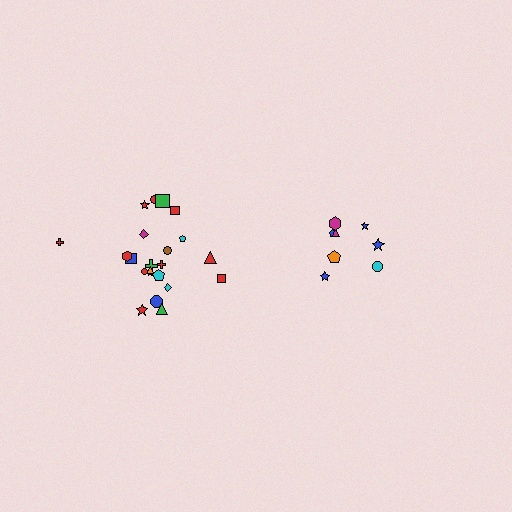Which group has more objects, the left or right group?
The left group.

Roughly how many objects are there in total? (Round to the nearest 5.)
Roughly 30 objects in total.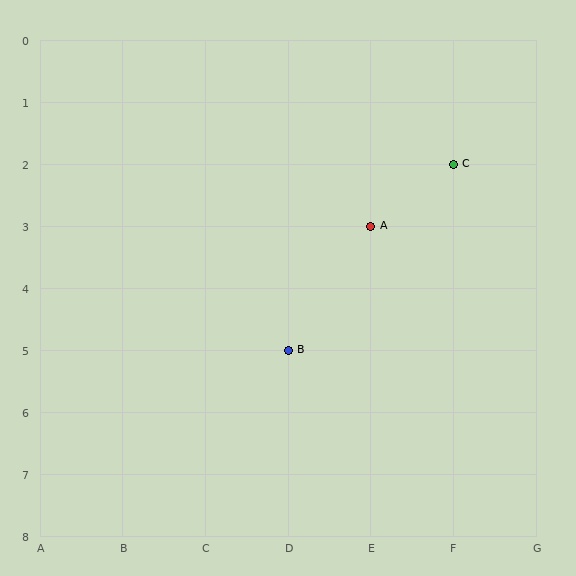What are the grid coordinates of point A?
Point A is at grid coordinates (E, 3).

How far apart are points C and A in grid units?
Points C and A are 1 column and 1 row apart (about 1.4 grid units diagonally).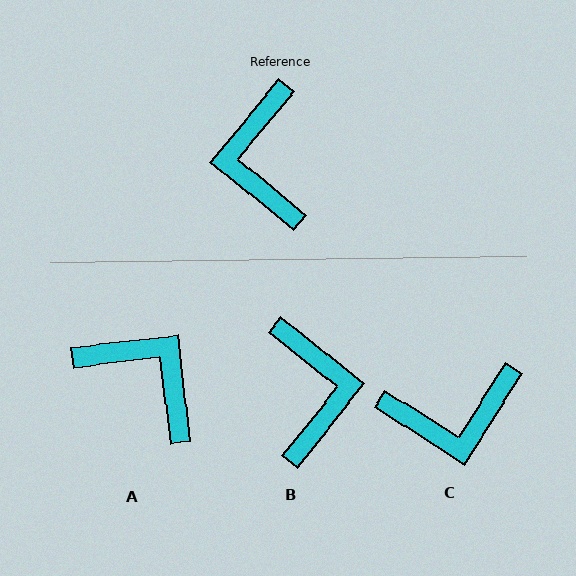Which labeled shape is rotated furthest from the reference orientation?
B, about 179 degrees away.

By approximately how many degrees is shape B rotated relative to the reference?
Approximately 179 degrees clockwise.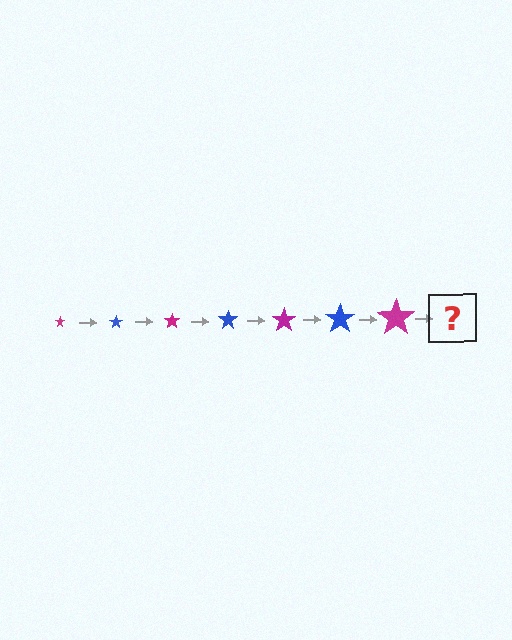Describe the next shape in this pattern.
It should be a blue star, larger than the previous one.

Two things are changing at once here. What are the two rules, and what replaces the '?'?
The two rules are that the star grows larger each step and the color cycles through magenta and blue. The '?' should be a blue star, larger than the previous one.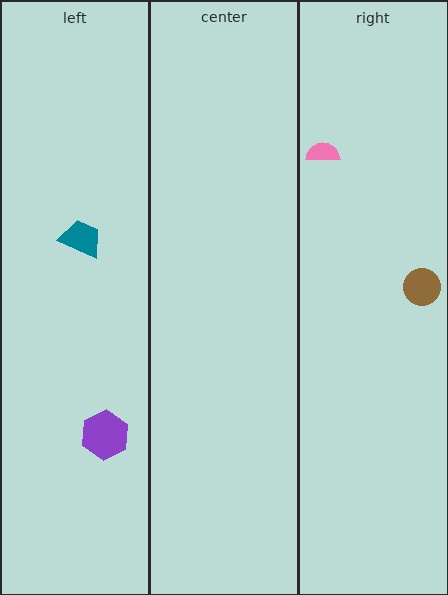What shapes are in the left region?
The teal trapezoid, the purple hexagon.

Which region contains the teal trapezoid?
The left region.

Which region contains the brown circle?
The right region.